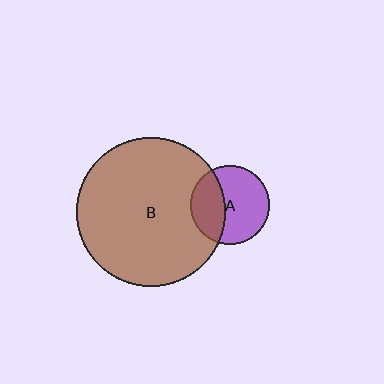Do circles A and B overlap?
Yes.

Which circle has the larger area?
Circle B (brown).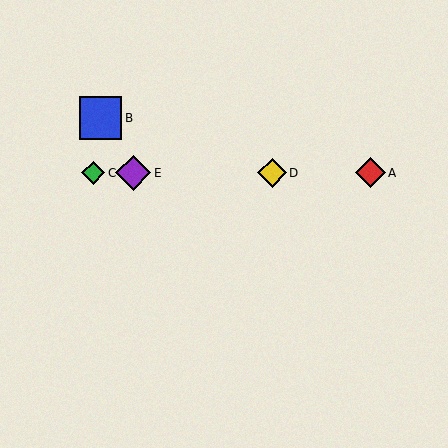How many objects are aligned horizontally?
4 objects (A, C, D, E) are aligned horizontally.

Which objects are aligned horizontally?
Objects A, C, D, E are aligned horizontally.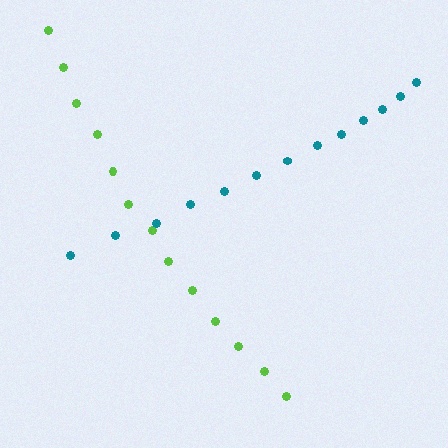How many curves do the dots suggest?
There are 2 distinct paths.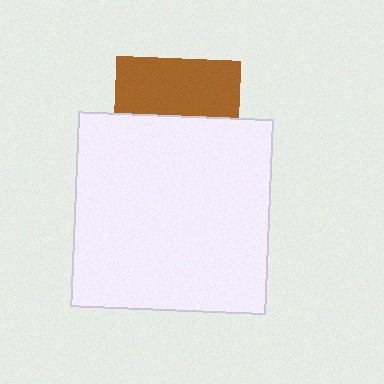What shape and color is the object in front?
The object in front is a white square.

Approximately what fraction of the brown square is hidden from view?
Roughly 55% of the brown square is hidden behind the white square.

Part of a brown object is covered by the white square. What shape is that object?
It is a square.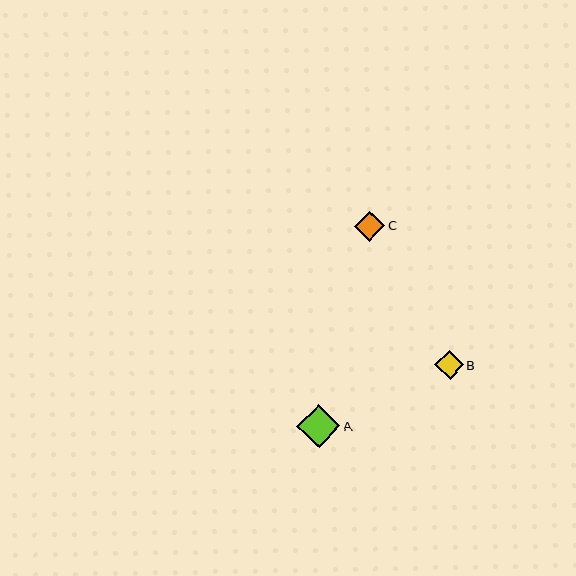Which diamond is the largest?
Diamond A is the largest with a size of approximately 43 pixels.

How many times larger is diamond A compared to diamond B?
Diamond A is approximately 1.5 times the size of diamond B.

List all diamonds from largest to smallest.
From largest to smallest: A, C, B.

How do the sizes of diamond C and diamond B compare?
Diamond C and diamond B are approximately the same size.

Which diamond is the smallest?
Diamond B is the smallest with a size of approximately 29 pixels.